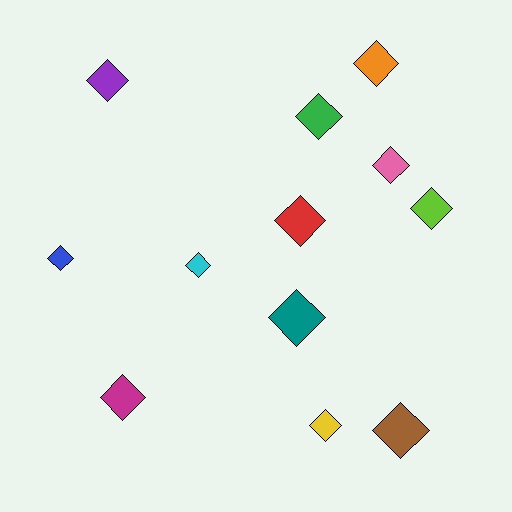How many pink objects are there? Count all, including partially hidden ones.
There is 1 pink object.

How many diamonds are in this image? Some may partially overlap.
There are 12 diamonds.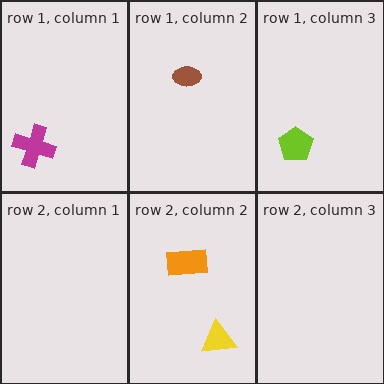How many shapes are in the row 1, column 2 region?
1.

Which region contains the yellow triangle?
The row 2, column 2 region.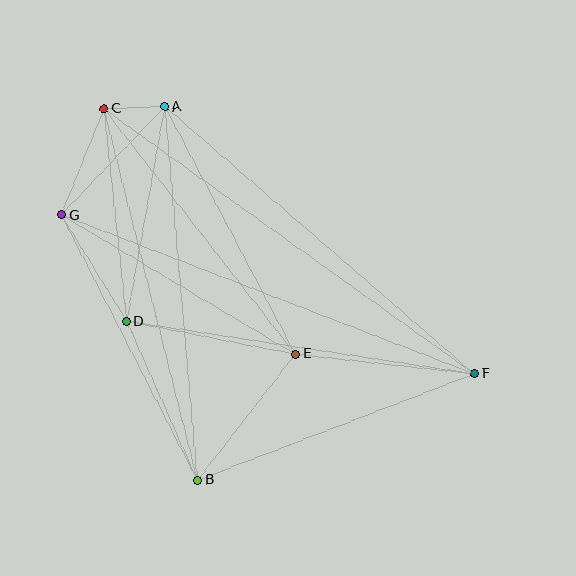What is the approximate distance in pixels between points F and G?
The distance between F and G is approximately 443 pixels.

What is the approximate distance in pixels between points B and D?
The distance between B and D is approximately 174 pixels.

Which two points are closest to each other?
Points A and C are closest to each other.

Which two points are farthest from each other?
Points C and F are farthest from each other.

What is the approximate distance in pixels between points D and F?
The distance between D and F is approximately 352 pixels.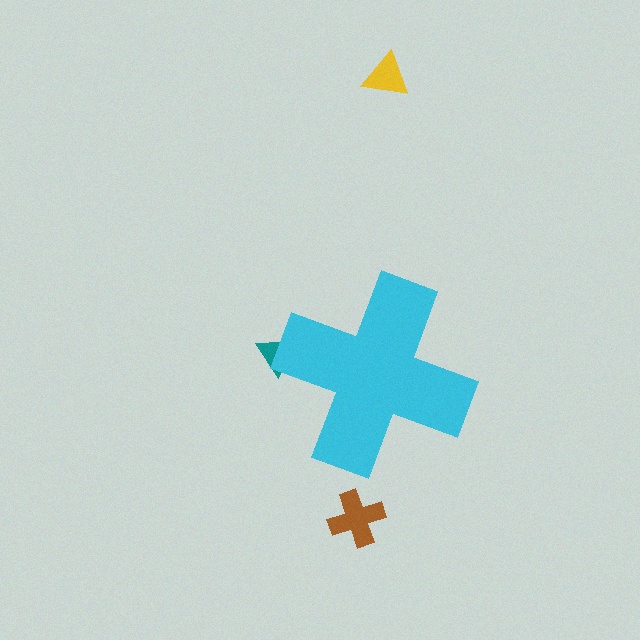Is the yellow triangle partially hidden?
No, the yellow triangle is fully visible.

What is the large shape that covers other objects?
A cyan cross.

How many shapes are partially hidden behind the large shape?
1 shape is partially hidden.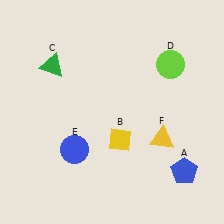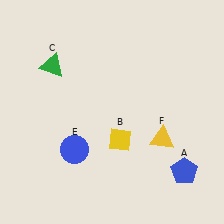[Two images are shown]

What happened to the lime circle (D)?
The lime circle (D) was removed in Image 2. It was in the top-right area of Image 1.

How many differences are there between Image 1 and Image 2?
There is 1 difference between the two images.